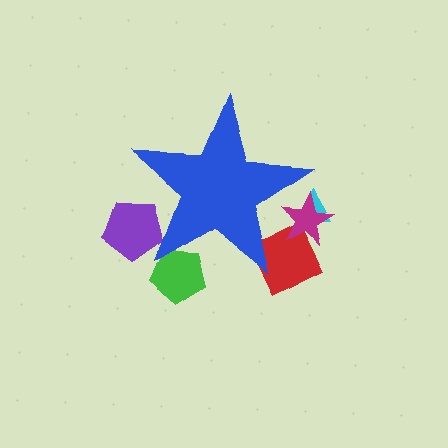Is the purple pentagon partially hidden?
Yes, the purple pentagon is partially hidden behind the blue star.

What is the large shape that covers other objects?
A blue star.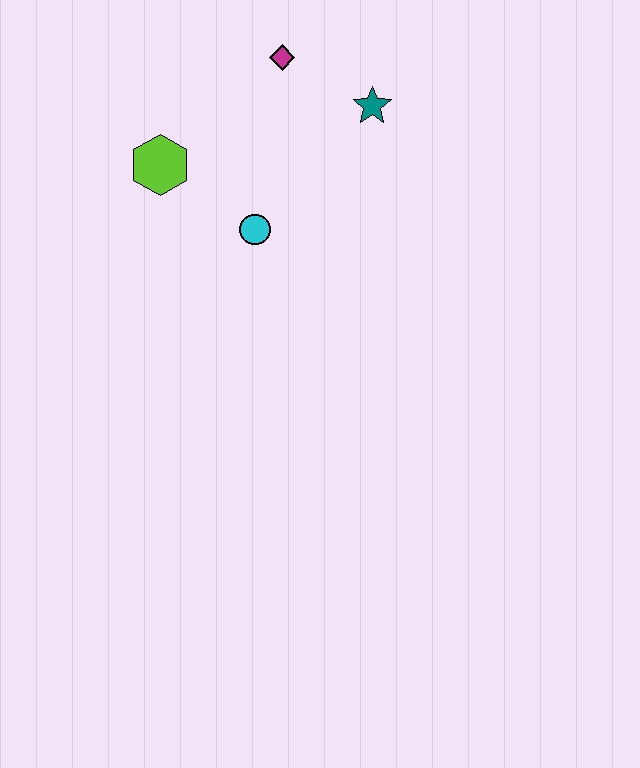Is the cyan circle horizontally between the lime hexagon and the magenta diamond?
Yes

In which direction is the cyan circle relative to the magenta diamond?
The cyan circle is below the magenta diamond.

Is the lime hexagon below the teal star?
Yes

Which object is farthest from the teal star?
The lime hexagon is farthest from the teal star.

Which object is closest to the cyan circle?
The lime hexagon is closest to the cyan circle.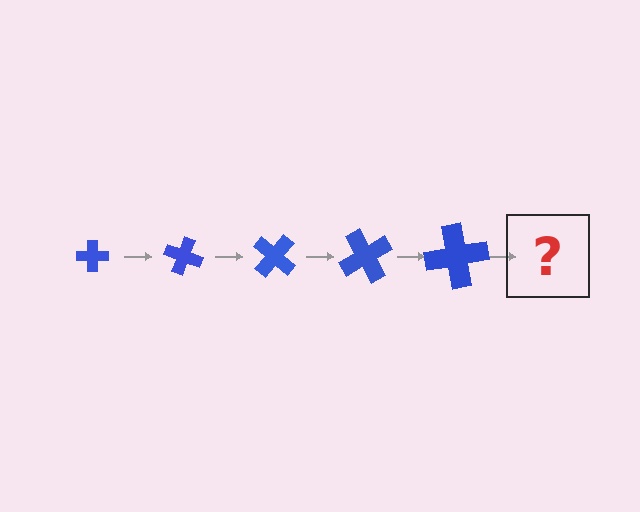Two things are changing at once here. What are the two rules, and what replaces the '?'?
The two rules are that the cross grows larger each step and it rotates 20 degrees each step. The '?' should be a cross, larger than the previous one and rotated 100 degrees from the start.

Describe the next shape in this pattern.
It should be a cross, larger than the previous one and rotated 100 degrees from the start.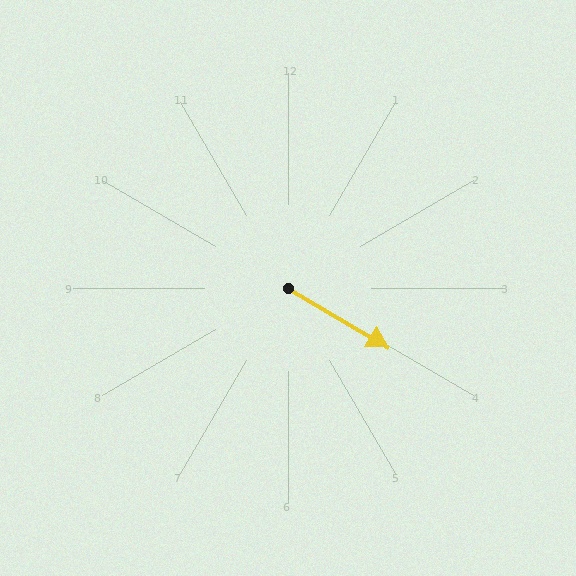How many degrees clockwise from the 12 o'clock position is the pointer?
Approximately 121 degrees.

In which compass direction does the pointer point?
Southeast.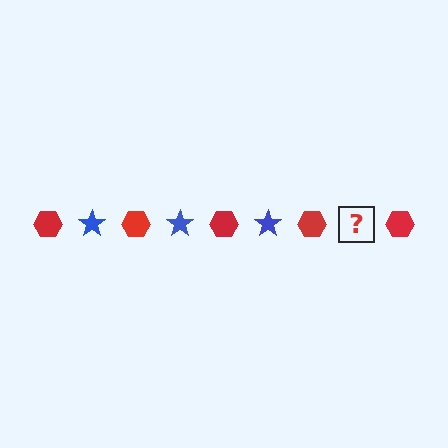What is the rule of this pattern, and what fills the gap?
The rule is that the pattern alternates between red hexagon and blue star. The gap should be filled with a blue star.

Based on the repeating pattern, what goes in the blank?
The blank should be a blue star.